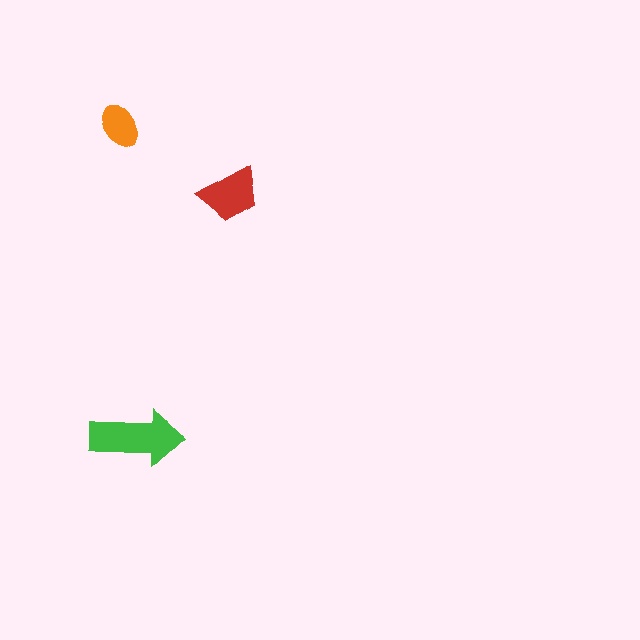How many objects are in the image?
There are 3 objects in the image.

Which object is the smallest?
The orange ellipse.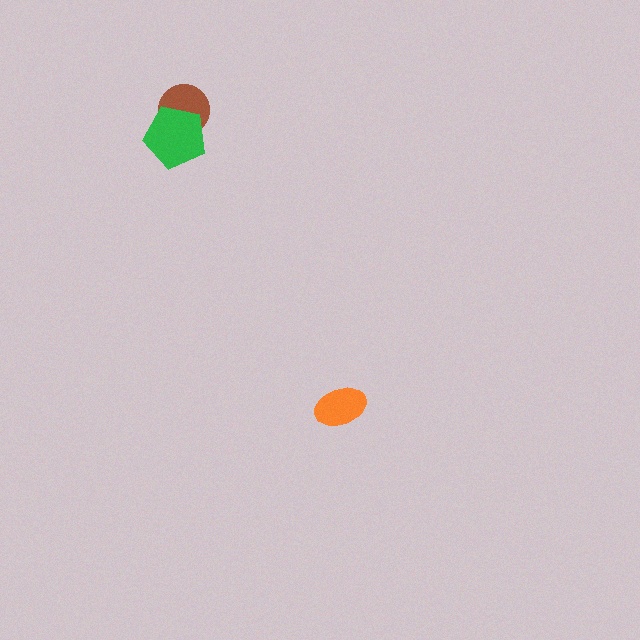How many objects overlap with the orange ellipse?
0 objects overlap with the orange ellipse.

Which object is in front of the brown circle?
The green pentagon is in front of the brown circle.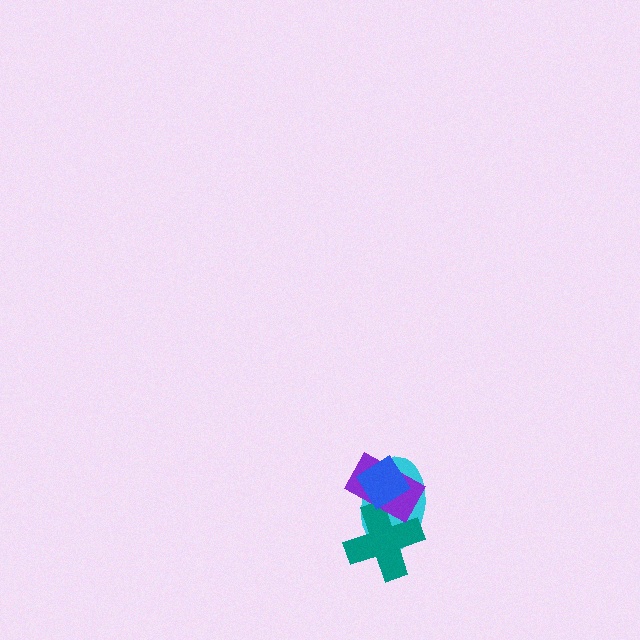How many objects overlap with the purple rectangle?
3 objects overlap with the purple rectangle.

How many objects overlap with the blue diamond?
3 objects overlap with the blue diamond.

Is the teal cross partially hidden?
Yes, it is partially covered by another shape.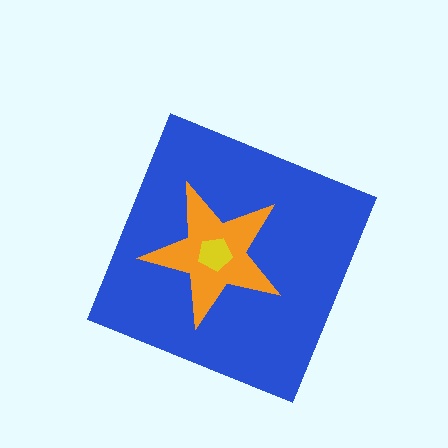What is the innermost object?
The yellow pentagon.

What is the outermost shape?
The blue diamond.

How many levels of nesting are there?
3.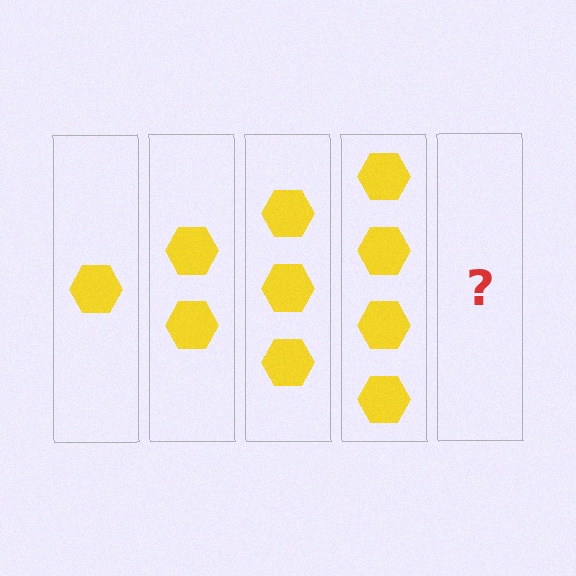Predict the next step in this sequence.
The next step is 5 hexagons.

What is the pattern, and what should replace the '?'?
The pattern is that each step adds one more hexagon. The '?' should be 5 hexagons.